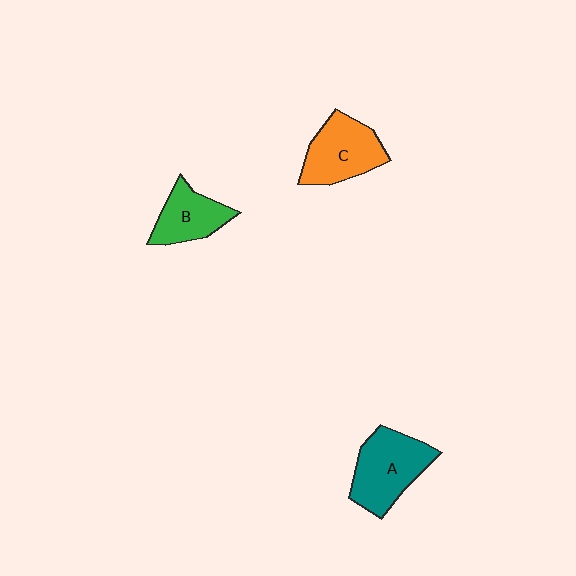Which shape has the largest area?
Shape A (teal).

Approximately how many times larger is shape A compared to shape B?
Approximately 1.4 times.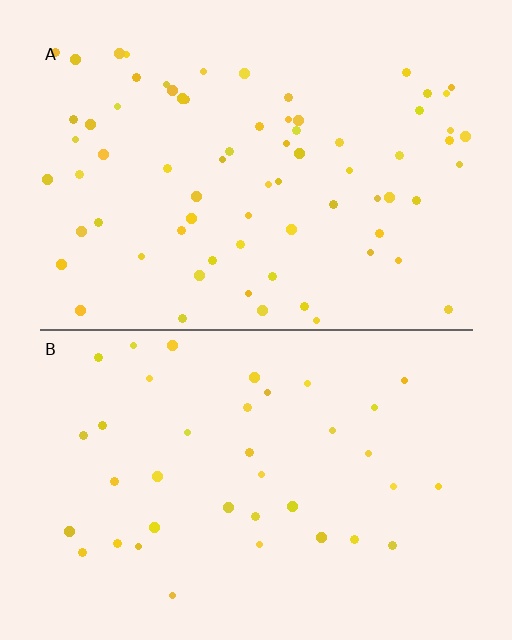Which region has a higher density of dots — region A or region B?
A (the top).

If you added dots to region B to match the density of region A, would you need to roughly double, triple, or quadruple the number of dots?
Approximately double.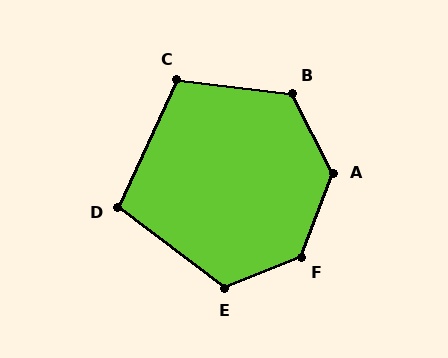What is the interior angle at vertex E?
Approximately 120 degrees (obtuse).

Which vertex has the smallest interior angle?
D, at approximately 103 degrees.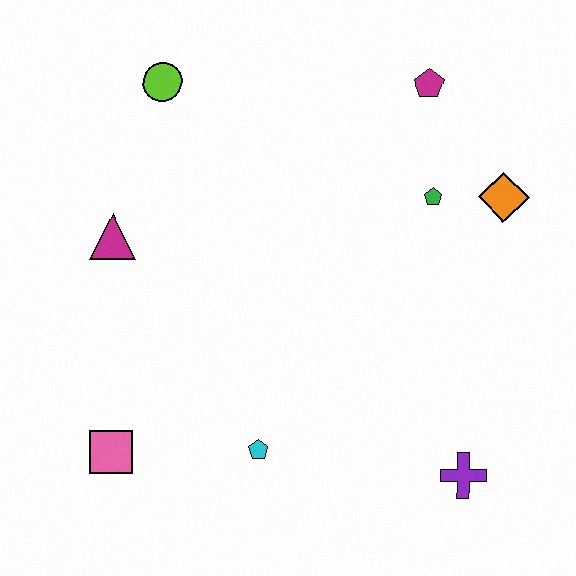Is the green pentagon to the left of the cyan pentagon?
No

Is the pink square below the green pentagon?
Yes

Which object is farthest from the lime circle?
The purple cross is farthest from the lime circle.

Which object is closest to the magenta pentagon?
The green pentagon is closest to the magenta pentagon.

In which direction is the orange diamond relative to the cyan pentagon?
The orange diamond is above the cyan pentagon.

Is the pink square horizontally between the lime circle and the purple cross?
No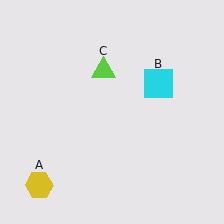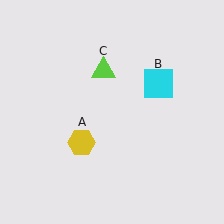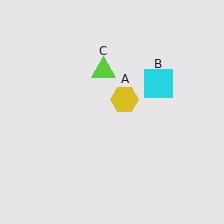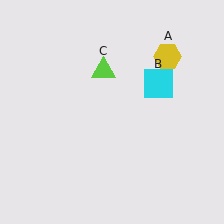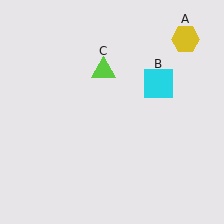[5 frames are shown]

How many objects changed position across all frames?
1 object changed position: yellow hexagon (object A).